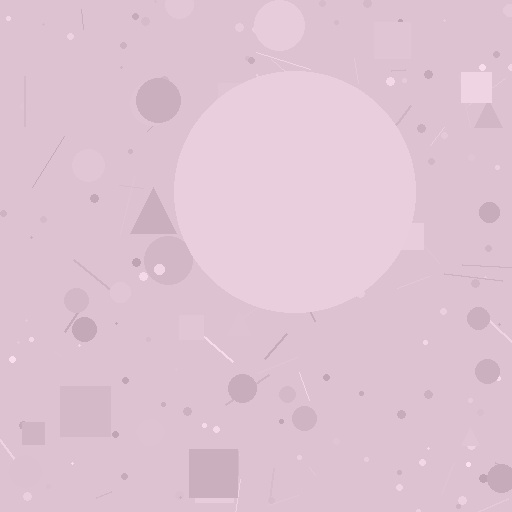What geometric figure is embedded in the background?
A circle is embedded in the background.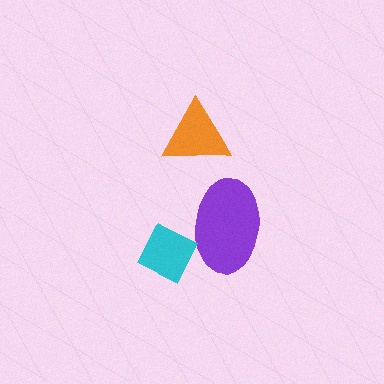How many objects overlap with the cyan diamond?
1 object overlaps with the cyan diamond.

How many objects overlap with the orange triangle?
0 objects overlap with the orange triangle.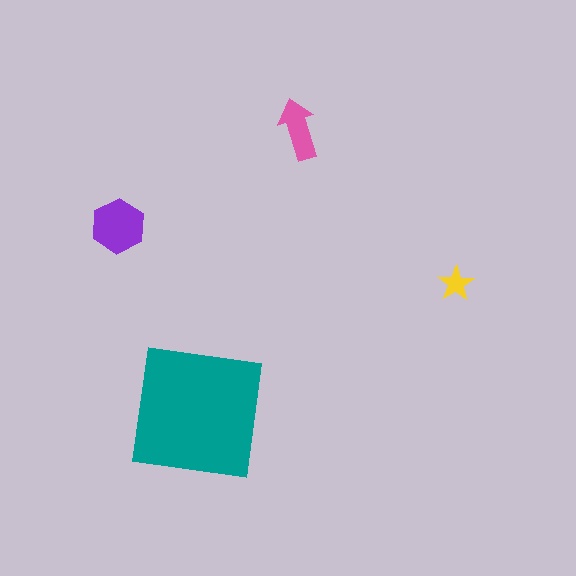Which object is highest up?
The pink arrow is topmost.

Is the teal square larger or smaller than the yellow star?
Larger.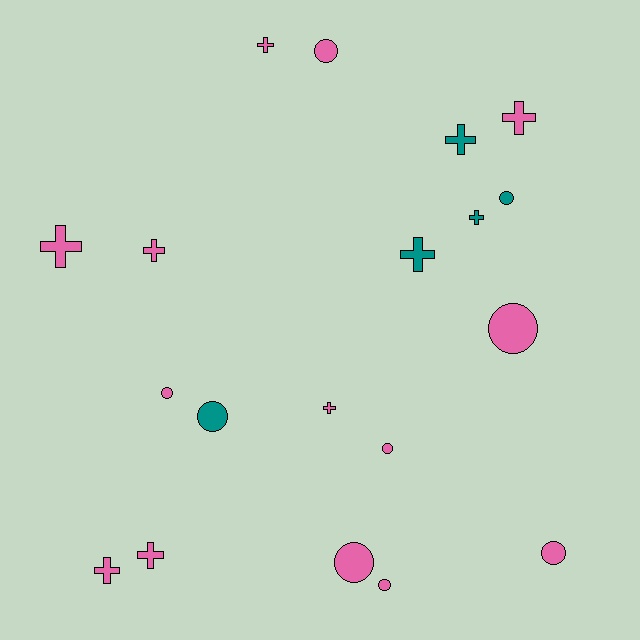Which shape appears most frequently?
Cross, with 10 objects.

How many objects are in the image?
There are 19 objects.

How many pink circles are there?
There are 7 pink circles.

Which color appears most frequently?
Pink, with 14 objects.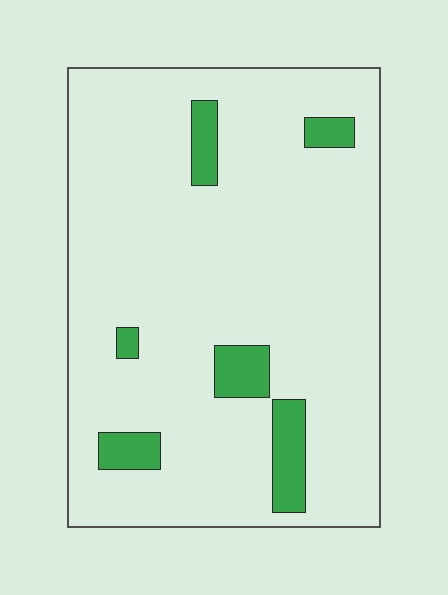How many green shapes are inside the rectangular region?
6.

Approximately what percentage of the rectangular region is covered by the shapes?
Approximately 10%.